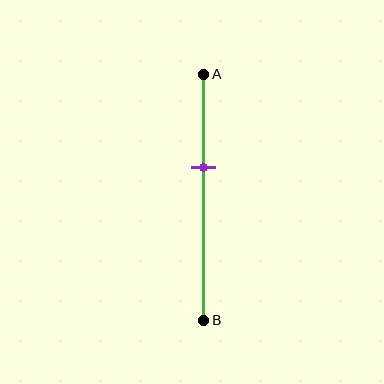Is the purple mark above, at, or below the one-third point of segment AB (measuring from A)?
The purple mark is below the one-third point of segment AB.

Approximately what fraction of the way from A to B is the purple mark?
The purple mark is approximately 40% of the way from A to B.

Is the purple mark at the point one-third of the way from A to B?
No, the mark is at about 40% from A, not at the 33% one-third point.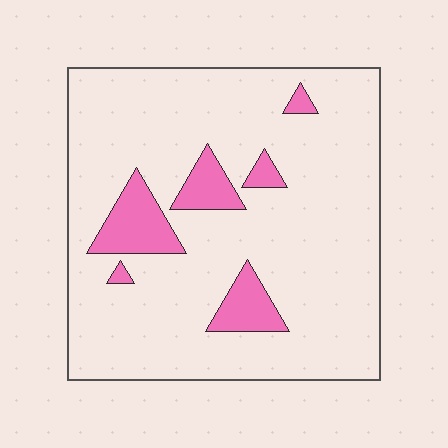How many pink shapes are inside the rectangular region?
6.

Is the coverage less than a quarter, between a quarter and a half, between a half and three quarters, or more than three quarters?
Less than a quarter.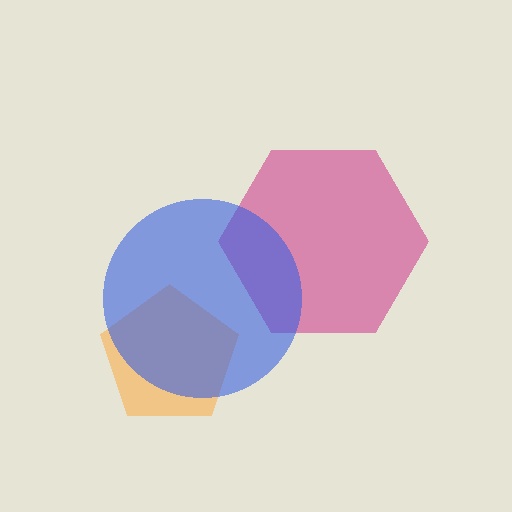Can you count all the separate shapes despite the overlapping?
Yes, there are 3 separate shapes.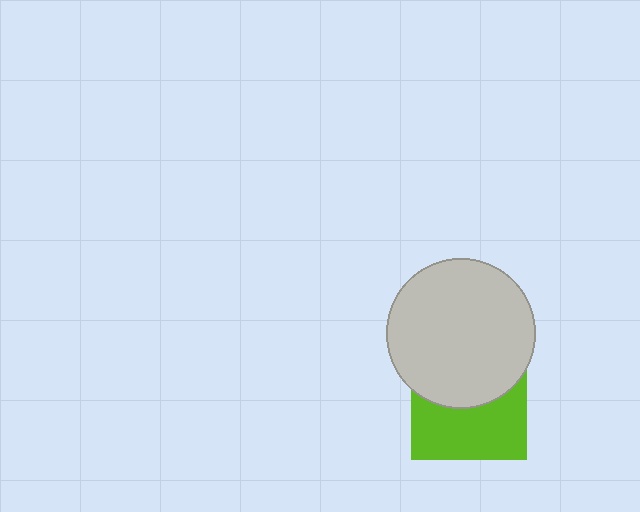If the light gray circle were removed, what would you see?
You would see the complete lime square.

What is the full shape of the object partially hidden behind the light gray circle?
The partially hidden object is a lime square.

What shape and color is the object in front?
The object in front is a light gray circle.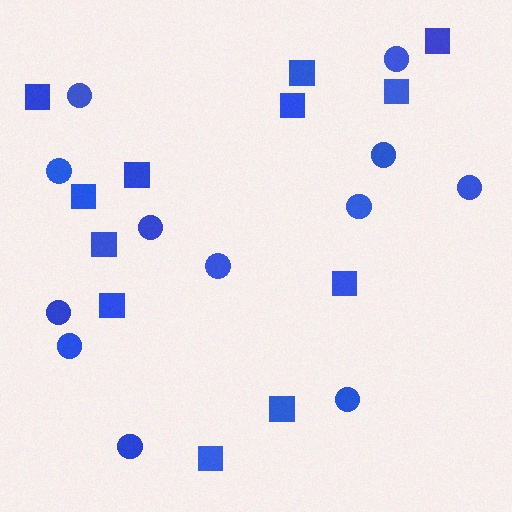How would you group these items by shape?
There are 2 groups: one group of squares (12) and one group of circles (12).